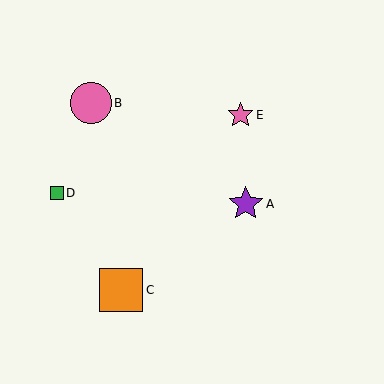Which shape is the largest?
The orange square (labeled C) is the largest.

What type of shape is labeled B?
Shape B is a pink circle.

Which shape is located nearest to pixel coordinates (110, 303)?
The orange square (labeled C) at (121, 290) is nearest to that location.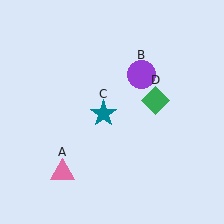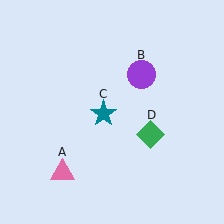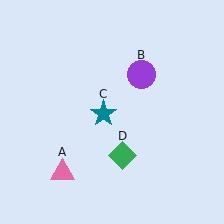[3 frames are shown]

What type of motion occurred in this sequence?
The green diamond (object D) rotated clockwise around the center of the scene.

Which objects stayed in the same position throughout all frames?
Pink triangle (object A) and purple circle (object B) and teal star (object C) remained stationary.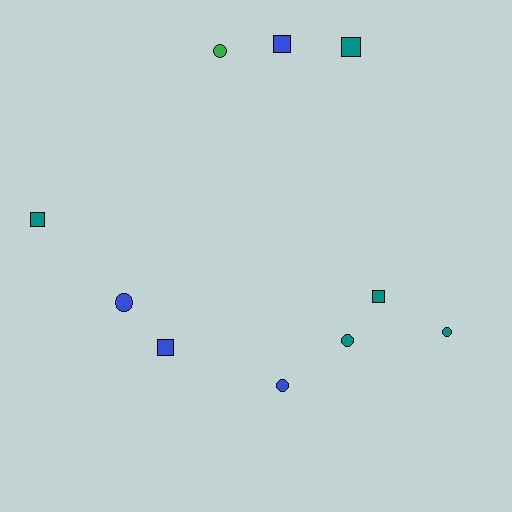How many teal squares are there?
There are 3 teal squares.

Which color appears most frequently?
Teal, with 5 objects.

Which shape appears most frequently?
Square, with 5 objects.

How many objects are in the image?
There are 10 objects.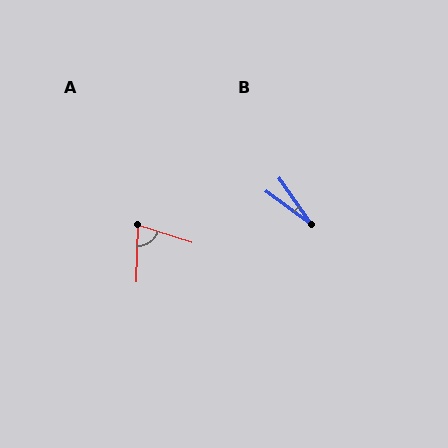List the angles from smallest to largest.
B (19°), A (74°).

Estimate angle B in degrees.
Approximately 19 degrees.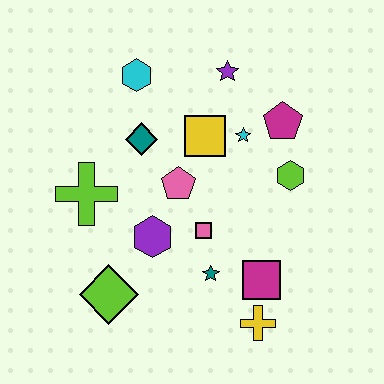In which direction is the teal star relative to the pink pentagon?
The teal star is below the pink pentagon.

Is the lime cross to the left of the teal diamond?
Yes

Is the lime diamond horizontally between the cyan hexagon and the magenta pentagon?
No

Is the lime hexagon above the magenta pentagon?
No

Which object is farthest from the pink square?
The cyan hexagon is farthest from the pink square.